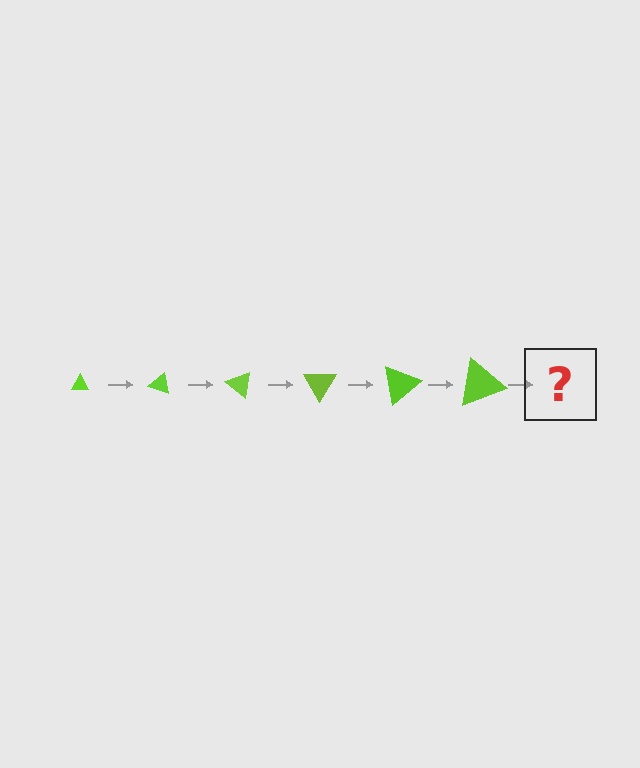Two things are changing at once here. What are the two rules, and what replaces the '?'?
The two rules are that the triangle grows larger each step and it rotates 20 degrees each step. The '?' should be a triangle, larger than the previous one and rotated 120 degrees from the start.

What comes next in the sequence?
The next element should be a triangle, larger than the previous one and rotated 120 degrees from the start.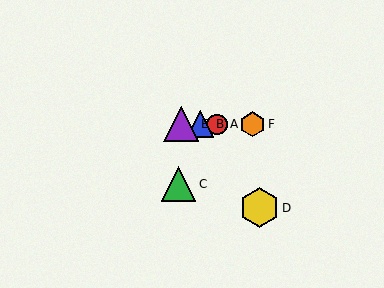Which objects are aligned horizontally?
Objects A, B, E, F are aligned horizontally.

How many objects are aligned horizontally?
4 objects (A, B, E, F) are aligned horizontally.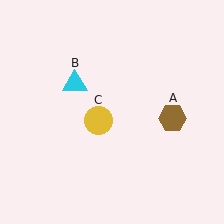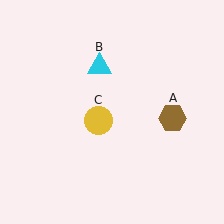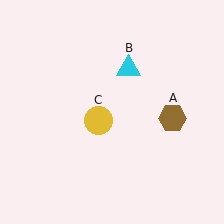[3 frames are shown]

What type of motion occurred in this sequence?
The cyan triangle (object B) rotated clockwise around the center of the scene.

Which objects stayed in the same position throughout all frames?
Brown hexagon (object A) and yellow circle (object C) remained stationary.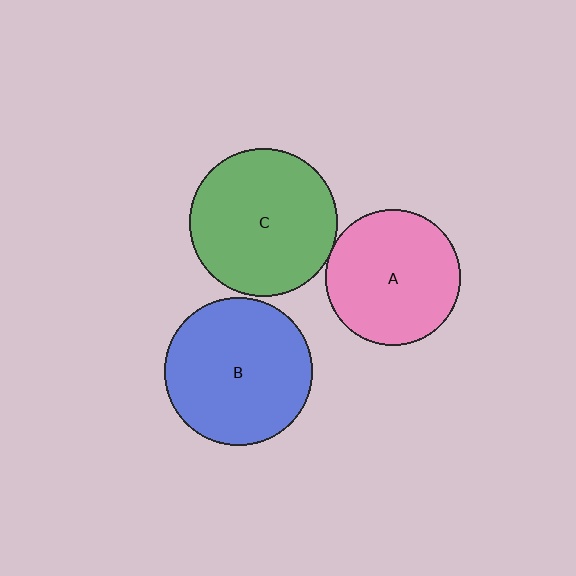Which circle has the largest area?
Circle C (green).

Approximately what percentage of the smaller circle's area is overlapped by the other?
Approximately 5%.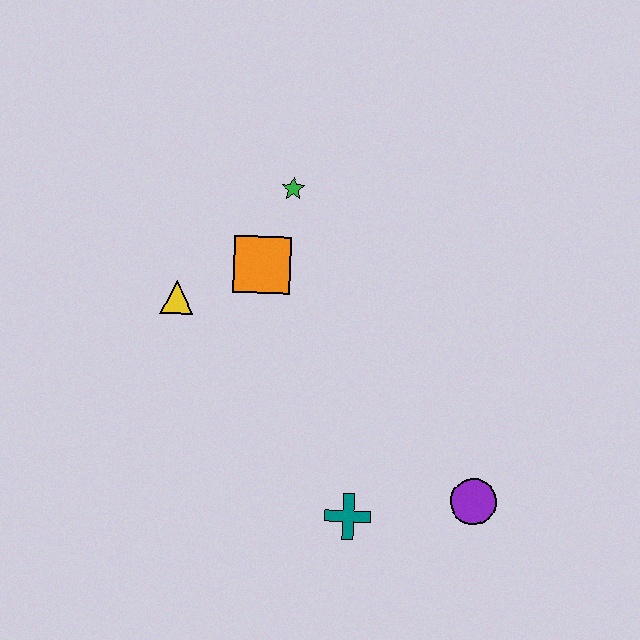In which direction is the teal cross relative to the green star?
The teal cross is below the green star.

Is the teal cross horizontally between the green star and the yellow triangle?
No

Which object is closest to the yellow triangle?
The orange square is closest to the yellow triangle.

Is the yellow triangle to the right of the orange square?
No